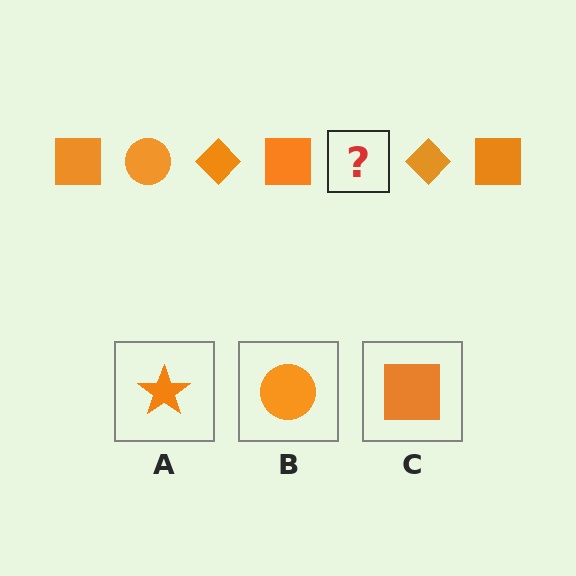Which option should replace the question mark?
Option B.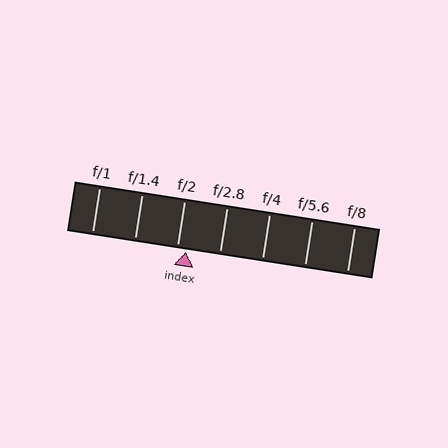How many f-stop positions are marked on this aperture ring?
There are 7 f-stop positions marked.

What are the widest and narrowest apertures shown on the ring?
The widest aperture shown is f/1 and the narrowest is f/8.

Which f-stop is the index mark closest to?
The index mark is closest to f/2.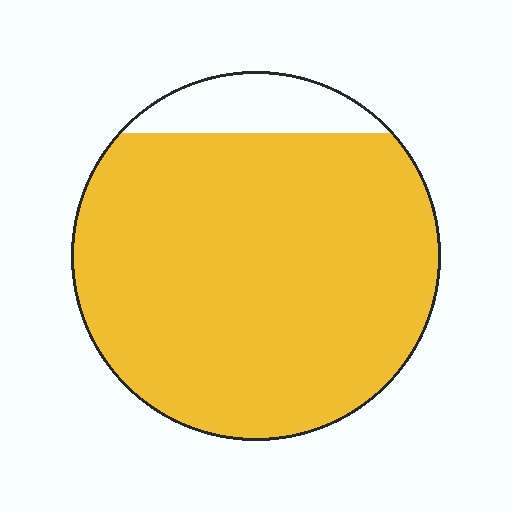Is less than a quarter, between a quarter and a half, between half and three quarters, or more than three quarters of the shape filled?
More than three quarters.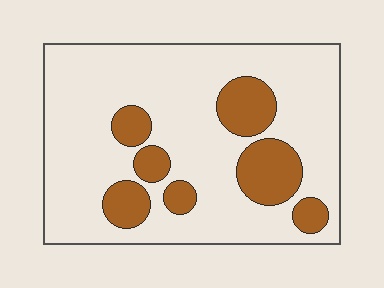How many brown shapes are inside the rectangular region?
7.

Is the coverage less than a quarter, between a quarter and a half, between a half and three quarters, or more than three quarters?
Less than a quarter.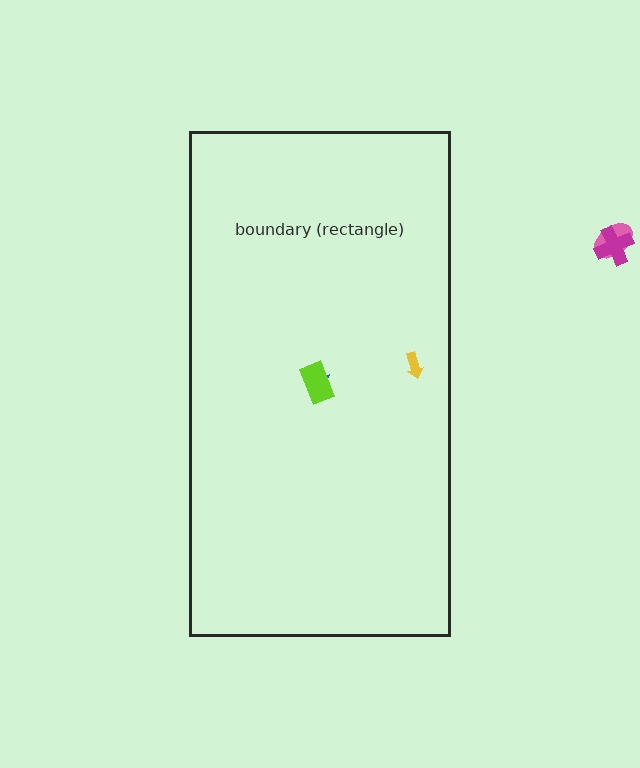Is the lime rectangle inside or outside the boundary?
Inside.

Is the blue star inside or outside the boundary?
Inside.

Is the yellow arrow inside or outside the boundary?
Inside.